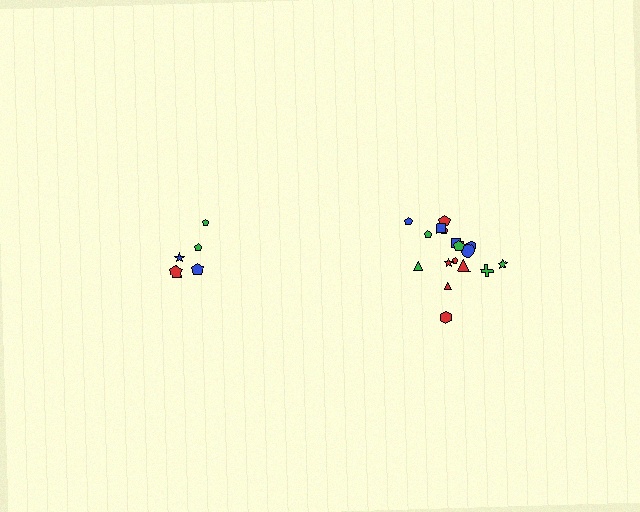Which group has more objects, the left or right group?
The right group.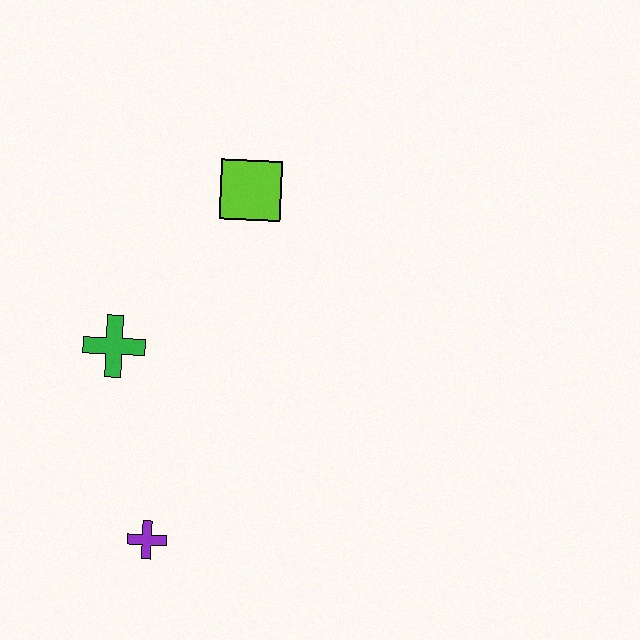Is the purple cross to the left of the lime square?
Yes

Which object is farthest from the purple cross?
The lime square is farthest from the purple cross.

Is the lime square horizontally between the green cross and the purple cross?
No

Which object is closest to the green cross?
The purple cross is closest to the green cross.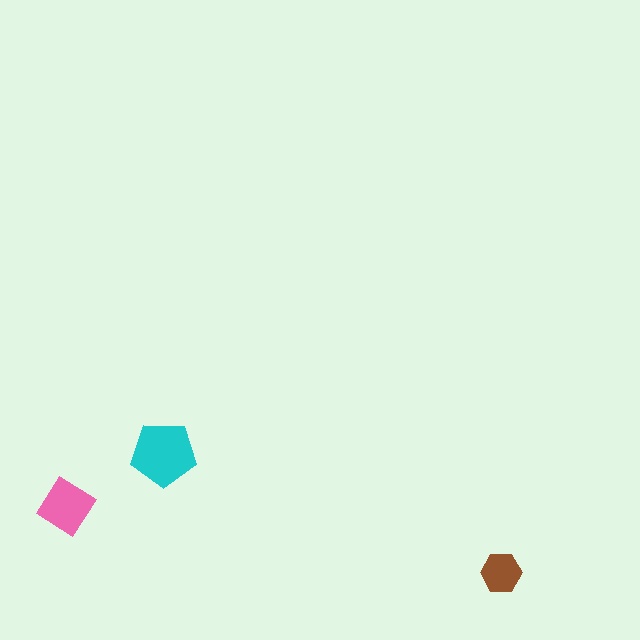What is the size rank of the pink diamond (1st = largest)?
2nd.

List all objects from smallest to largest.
The brown hexagon, the pink diamond, the cyan pentagon.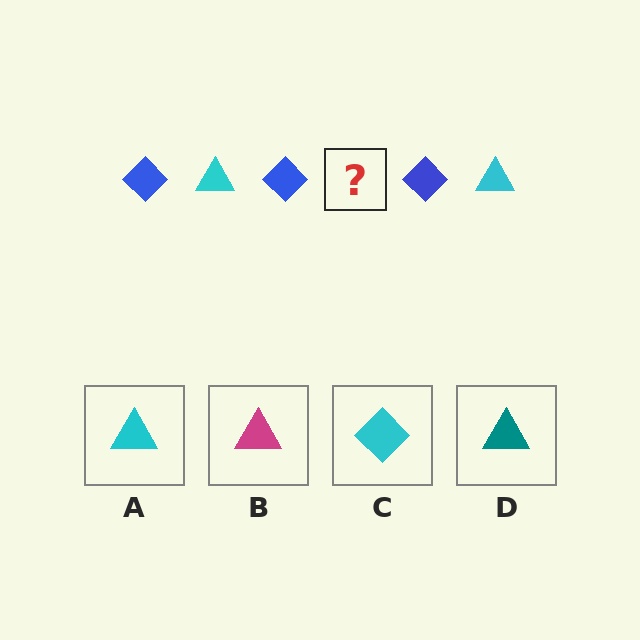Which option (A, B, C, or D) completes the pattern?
A.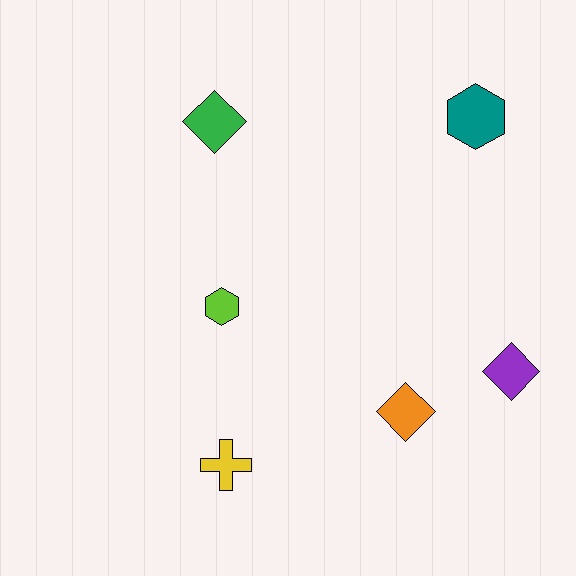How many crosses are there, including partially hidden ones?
There is 1 cross.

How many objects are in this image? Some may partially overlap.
There are 6 objects.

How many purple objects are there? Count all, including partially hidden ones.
There is 1 purple object.